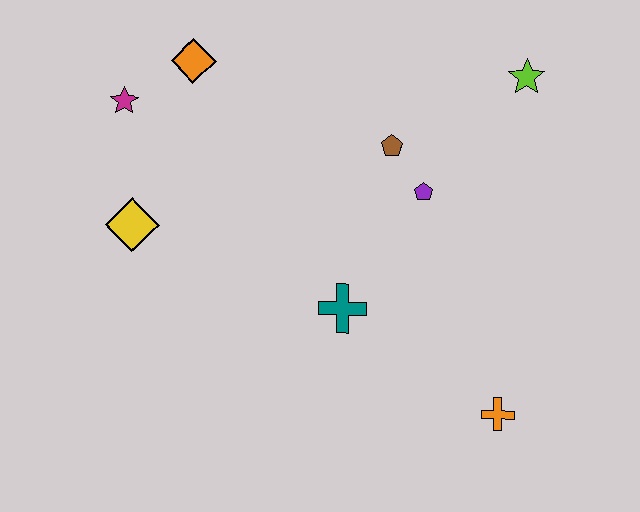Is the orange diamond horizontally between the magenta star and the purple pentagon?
Yes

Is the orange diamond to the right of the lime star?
No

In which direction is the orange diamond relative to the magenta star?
The orange diamond is to the right of the magenta star.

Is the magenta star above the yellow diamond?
Yes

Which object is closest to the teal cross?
The purple pentagon is closest to the teal cross.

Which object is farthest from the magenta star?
The orange cross is farthest from the magenta star.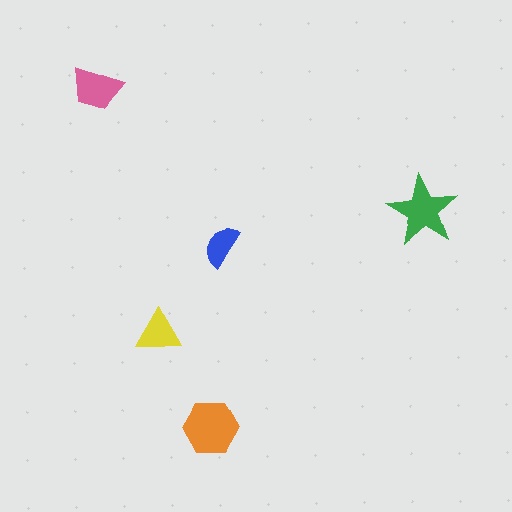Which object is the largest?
The orange hexagon.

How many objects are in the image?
There are 5 objects in the image.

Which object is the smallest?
The blue semicircle.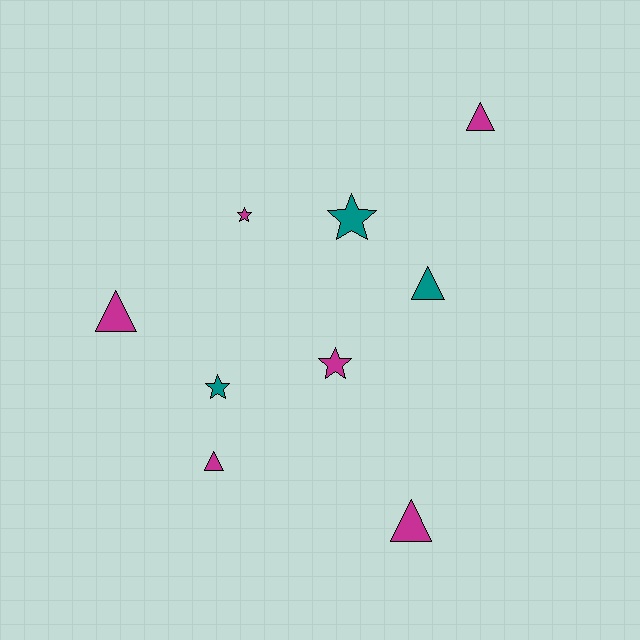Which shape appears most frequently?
Triangle, with 5 objects.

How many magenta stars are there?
There are 2 magenta stars.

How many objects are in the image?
There are 9 objects.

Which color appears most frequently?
Magenta, with 6 objects.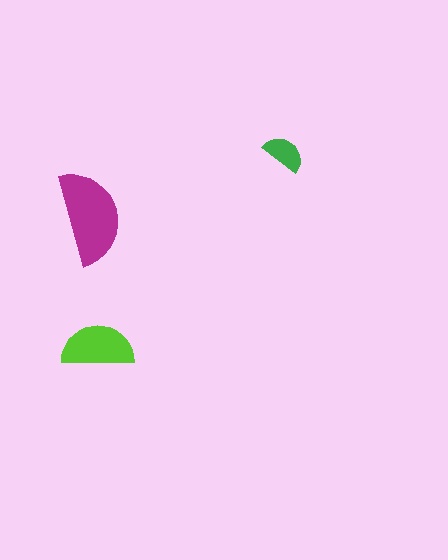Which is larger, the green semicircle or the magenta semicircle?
The magenta one.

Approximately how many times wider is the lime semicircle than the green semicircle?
About 1.5 times wider.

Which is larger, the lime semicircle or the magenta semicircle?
The magenta one.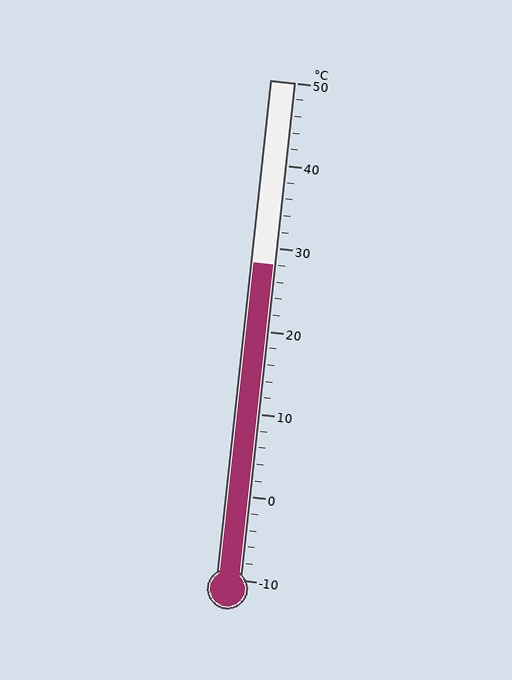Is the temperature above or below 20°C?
The temperature is above 20°C.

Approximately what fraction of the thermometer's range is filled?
The thermometer is filled to approximately 65% of its range.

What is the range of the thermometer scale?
The thermometer scale ranges from -10°C to 50°C.